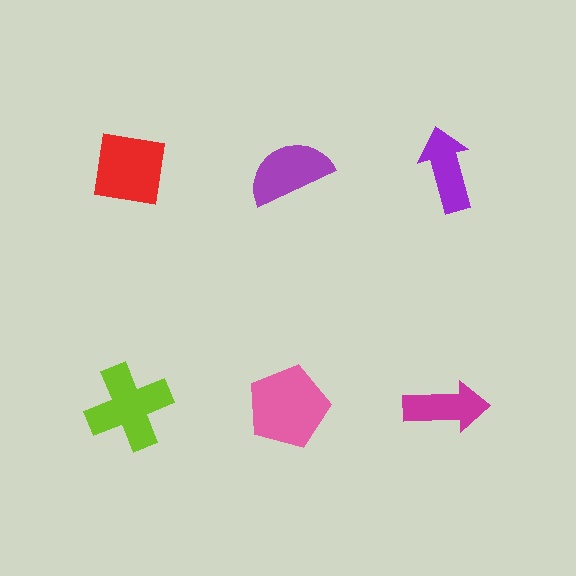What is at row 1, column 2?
A purple semicircle.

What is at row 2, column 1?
A lime cross.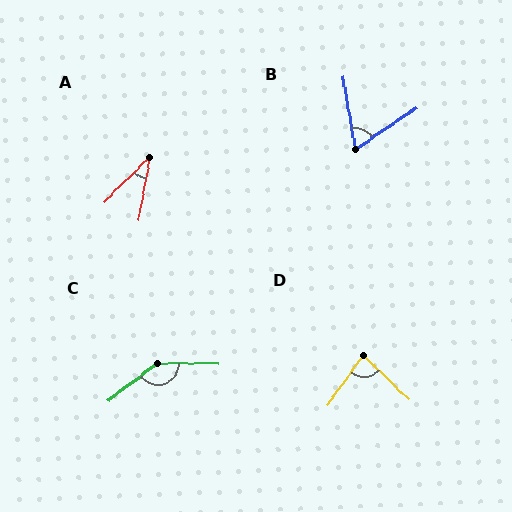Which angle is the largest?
C, at approximately 142 degrees.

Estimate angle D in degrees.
Approximately 81 degrees.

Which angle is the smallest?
A, at approximately 36 degrees.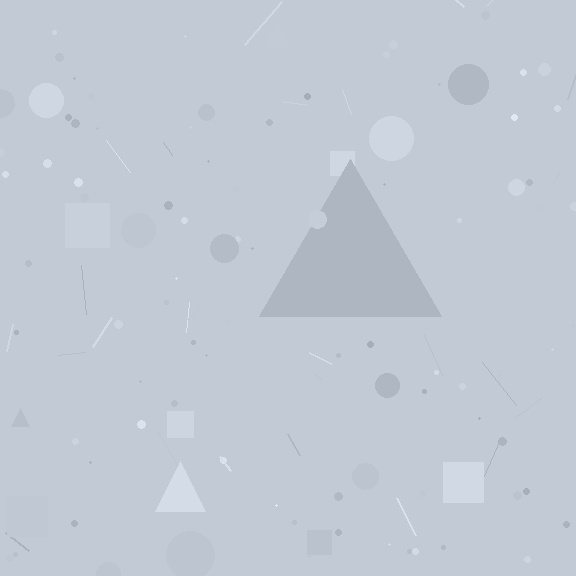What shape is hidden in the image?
A triangle is hidden in the image.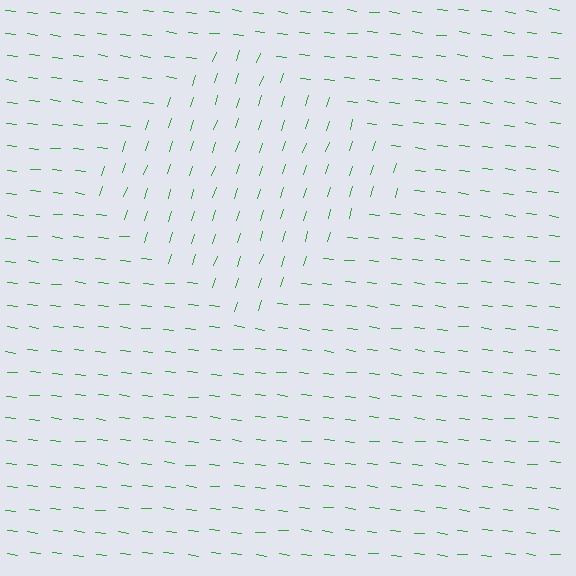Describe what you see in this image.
The image is filled with small green line segments. A diamond region in the image has lines oriented differently from the surrounding lines, creating a visible texture boundary.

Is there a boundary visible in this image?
Yes, there is a texture boundary formed by a change in line orientation.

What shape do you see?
I see a diamond.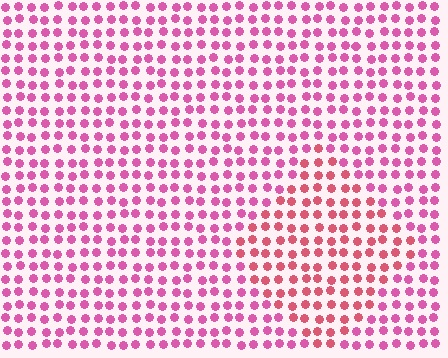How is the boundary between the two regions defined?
The boundary is defined purely by a slight shift in hue (about 26 degrees). Spacing, size, and orientation are identical on both sides.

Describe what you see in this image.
The image is filled with small pink elements in a uniform arrangement. A diamond-shaped region is visible where the elements are tinted to a slightly different hue, forming a subtle color boundary.